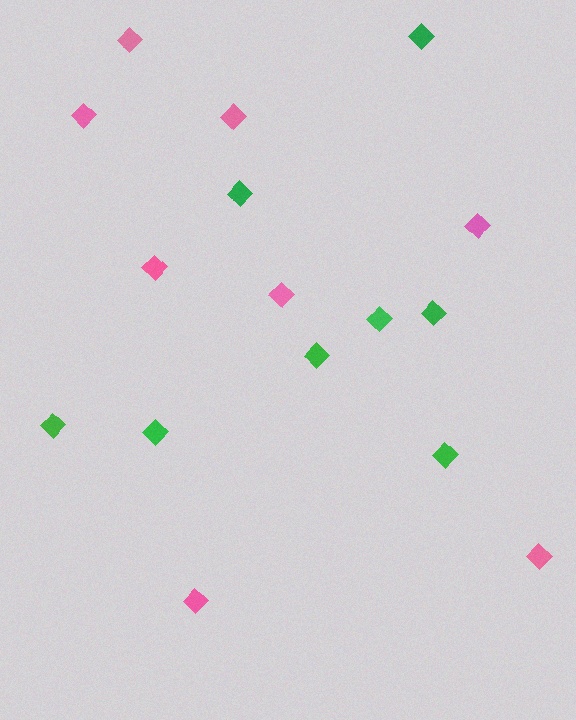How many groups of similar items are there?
There are 2 groups: one group of pink diamonds (8) and one group of green diamonds (8).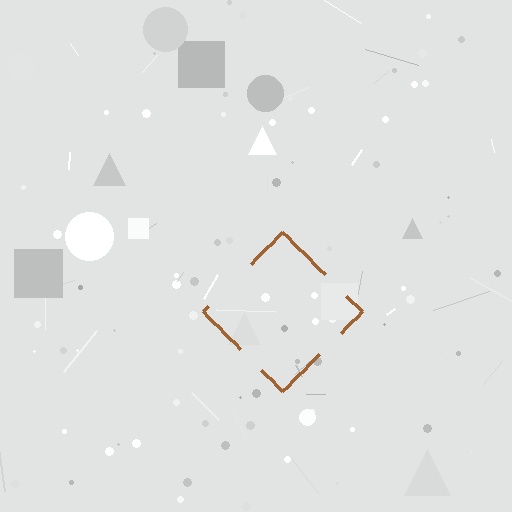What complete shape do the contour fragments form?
The contour fragments form a diamond.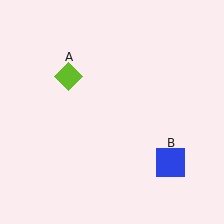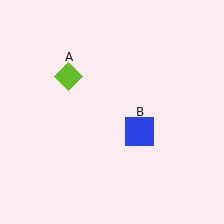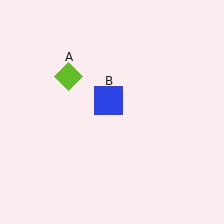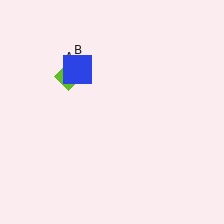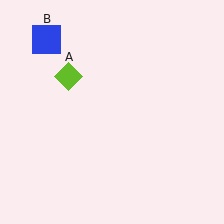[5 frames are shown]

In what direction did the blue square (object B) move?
The blue square (object B) moved up and to the left.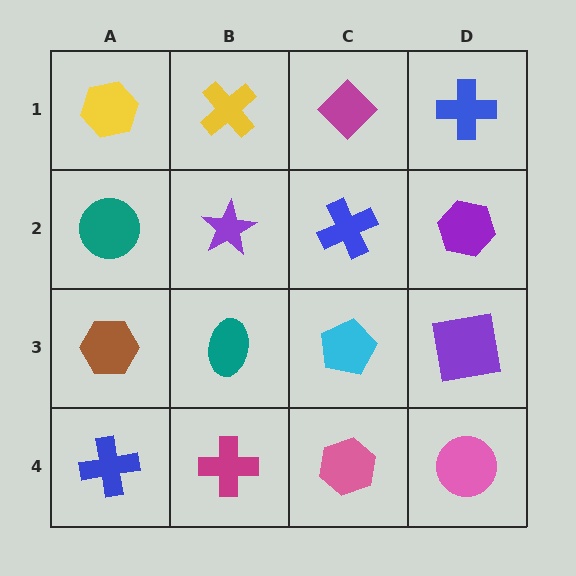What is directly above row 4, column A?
A brown hexagon.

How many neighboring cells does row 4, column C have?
3.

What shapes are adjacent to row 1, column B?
A purple star (row 2, column B), a yellow hexagon (row 1, column A), a magenta diamond (row 1, column C).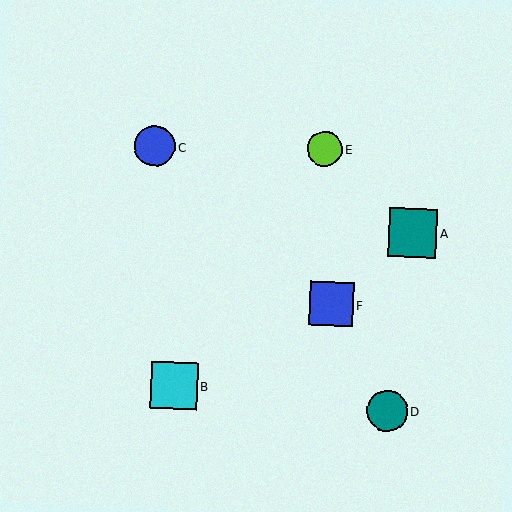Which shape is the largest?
The teal square (labeled A) is the largest.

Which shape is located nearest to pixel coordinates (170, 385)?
The cyan square (labeled B) at (174, 386) is nearest to that location.